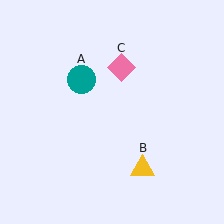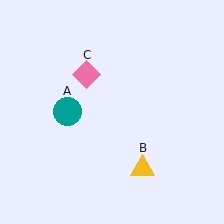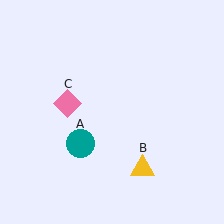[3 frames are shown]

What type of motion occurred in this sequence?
The teal circle (object A), pink diamond (object C) rotated counterclockwise around the center of the scene.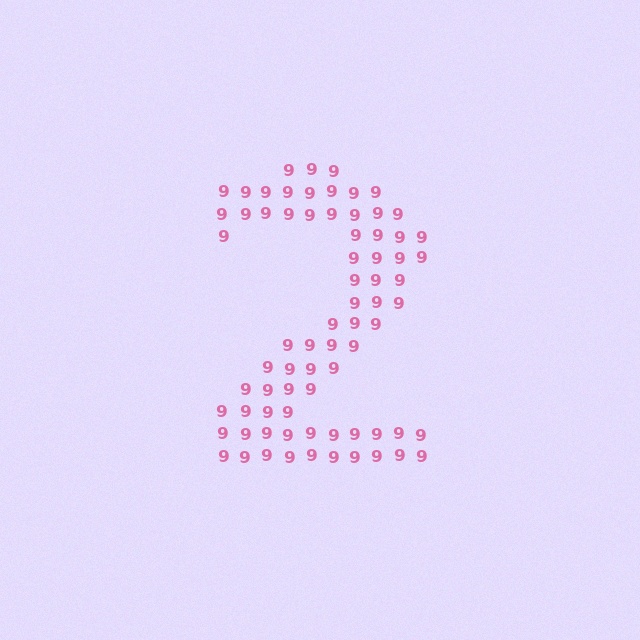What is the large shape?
The large shape is the digit 2.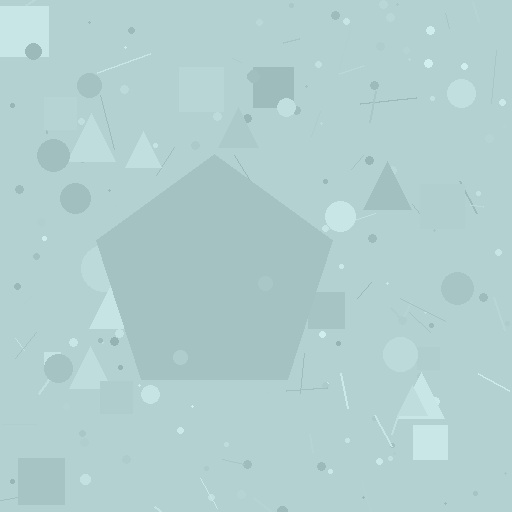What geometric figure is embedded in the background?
A pentagon is embedded in the background.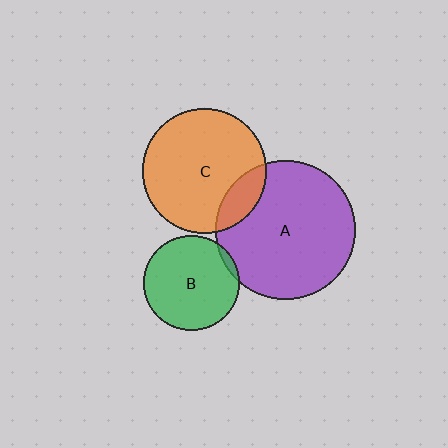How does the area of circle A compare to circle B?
Approximately 2.1 times.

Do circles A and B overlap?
Yes.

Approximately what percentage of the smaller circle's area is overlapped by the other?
Approximately 5%.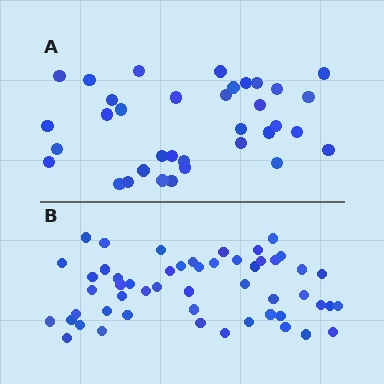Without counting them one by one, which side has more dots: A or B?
Region B (the bottom region) has more dots.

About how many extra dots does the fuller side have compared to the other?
Region B has approximately 15 more dots than region A.